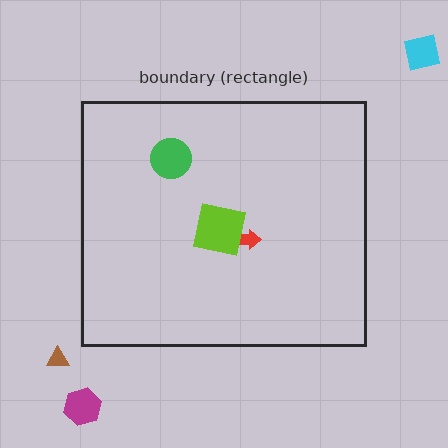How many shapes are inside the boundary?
3 inside, 3 outside.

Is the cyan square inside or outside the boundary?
Outside.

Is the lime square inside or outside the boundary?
Inside.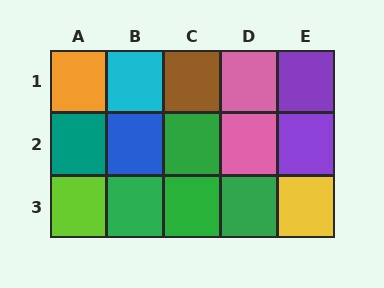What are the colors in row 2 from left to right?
Teal, blue, green, pink, purple.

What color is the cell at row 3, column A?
Lime.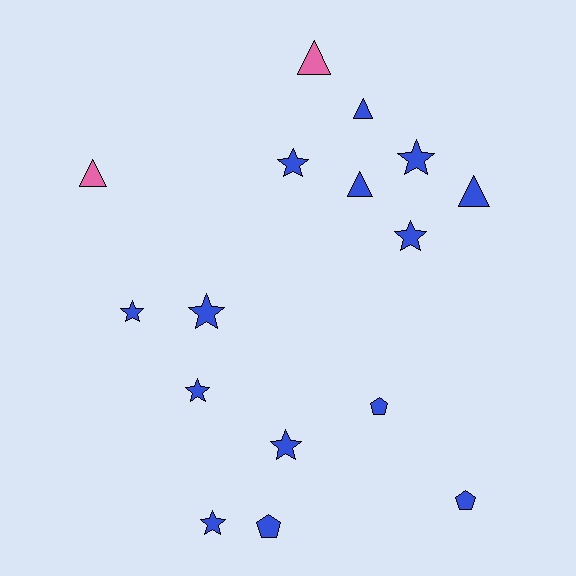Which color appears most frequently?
Blue, with 14 objects.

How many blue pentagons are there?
There are 3 blue pentagons.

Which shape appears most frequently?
Star, with 8 objects.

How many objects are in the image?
There are 16 objects.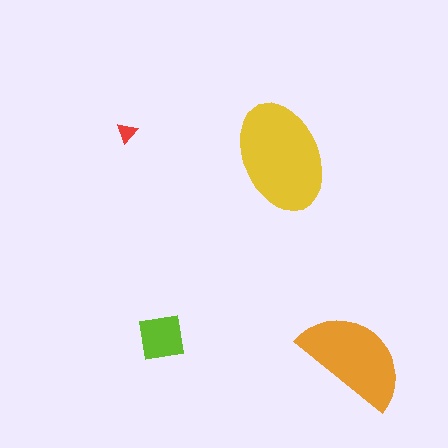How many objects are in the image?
There are 4 objects in the image.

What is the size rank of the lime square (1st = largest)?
3rd.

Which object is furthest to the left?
The red triangle is leftmost.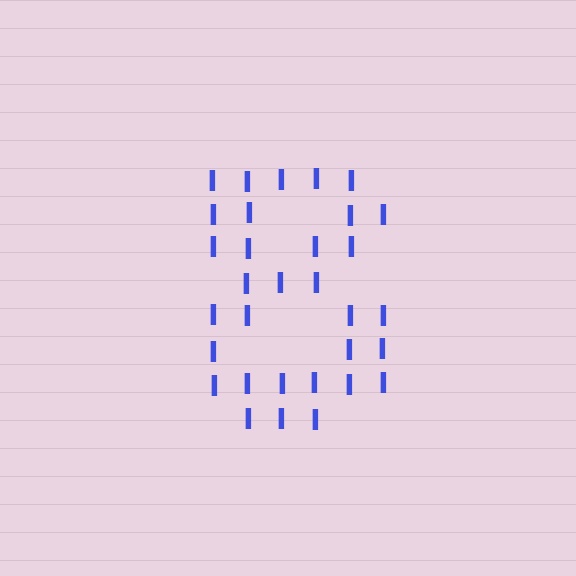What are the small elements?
The small elements are letter I's.